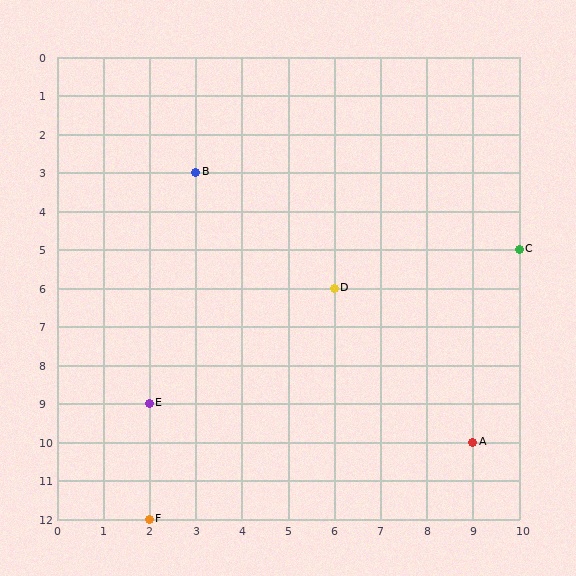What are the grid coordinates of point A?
Point A is at grid coordinates (9, 10).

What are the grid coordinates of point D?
Point D is at grid coordinates (6, 6).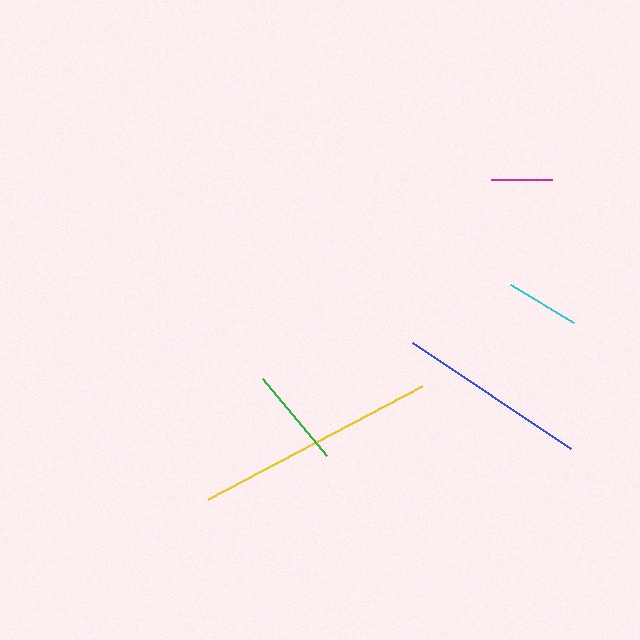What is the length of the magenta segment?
The magenta segment is approximately 61 pixels long.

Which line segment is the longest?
The yellow line is the longest at approximately 242 pixels.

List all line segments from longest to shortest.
From longest to shortest: yellow, blue, green, cyan, magenta.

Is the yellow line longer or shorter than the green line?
The yellow line is longer than the green line.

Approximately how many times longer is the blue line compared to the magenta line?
The blue line is approximately 3.1 times the length of the magenta line.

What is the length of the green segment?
The green segment is approximately 100 pixels long.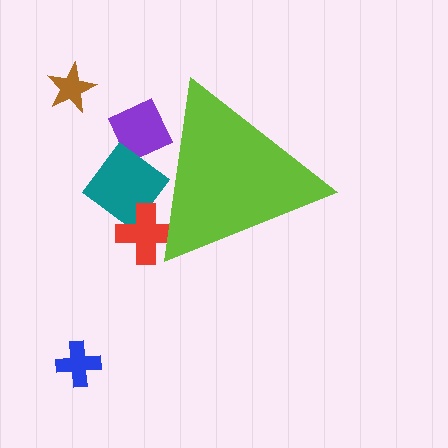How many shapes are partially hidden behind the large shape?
3 shapes are partially hidden.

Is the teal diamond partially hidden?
Yes, the teal diamond is partially hidden behind the lime triangle.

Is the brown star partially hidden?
No, the brown star is fully visible.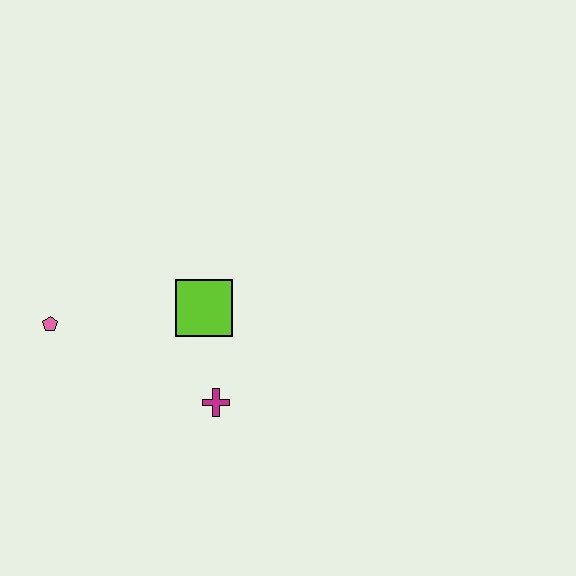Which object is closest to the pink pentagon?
The lime square is closest to the pink pentagon.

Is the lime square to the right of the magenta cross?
No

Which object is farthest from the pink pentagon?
The magenta cross is farthest from the pink pentagon.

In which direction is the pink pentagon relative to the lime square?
The pink pentagon is to the left of the lime square.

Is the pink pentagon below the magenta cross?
No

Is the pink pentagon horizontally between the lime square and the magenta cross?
No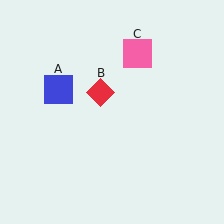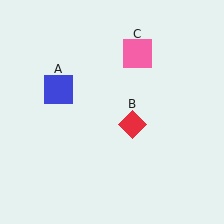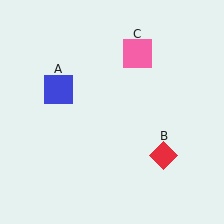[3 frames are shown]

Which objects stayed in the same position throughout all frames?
Blue square (object A) and pink square (object C) remained stationary.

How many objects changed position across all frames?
1 object changed position: red diamond (object B).